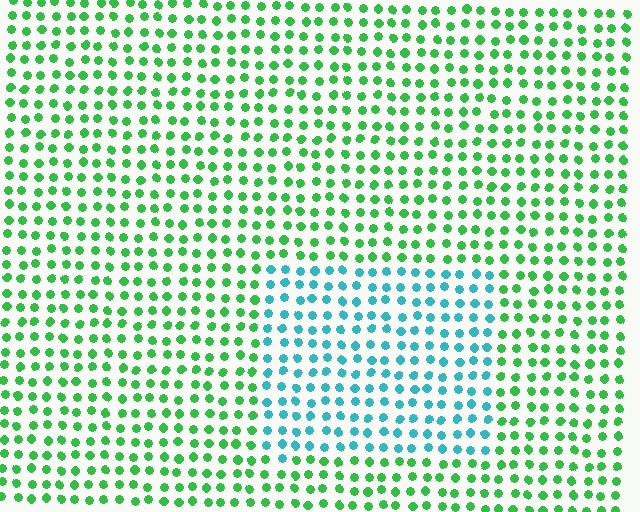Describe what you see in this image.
The image is filled with small green elements in a uniform arrangement. A rectangle-shaped region is visible where the elements are tinted to a slightly different hue, forming a subtle color boundary.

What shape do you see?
I see a rectangle.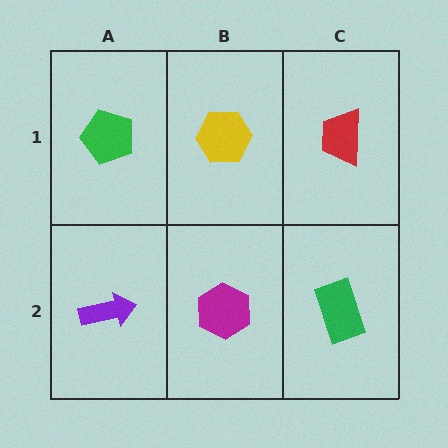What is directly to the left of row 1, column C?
A yellow hexagon.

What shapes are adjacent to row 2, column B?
A yellow hexagon (row 1, column B), a purple arrow (row 2, column A), a green rectangle (row 2, column C).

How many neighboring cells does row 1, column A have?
2.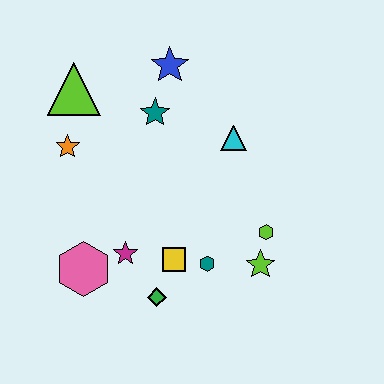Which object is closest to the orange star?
The lime triangle is closest to the orange star.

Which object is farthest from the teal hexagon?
The lime triangle is farthest from the teal hexagon.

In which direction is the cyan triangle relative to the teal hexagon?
The cyan triangle is above the teal hexagon.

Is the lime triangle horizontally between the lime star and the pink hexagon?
No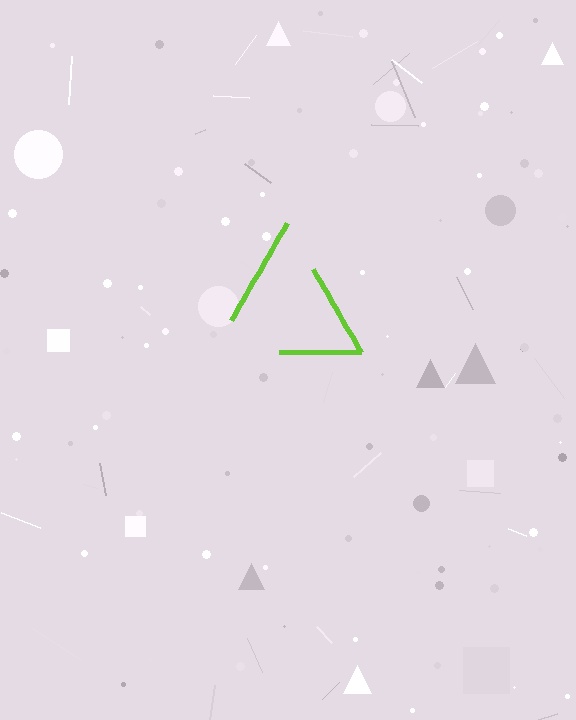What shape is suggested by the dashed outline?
The dashed outline suggests a triangle.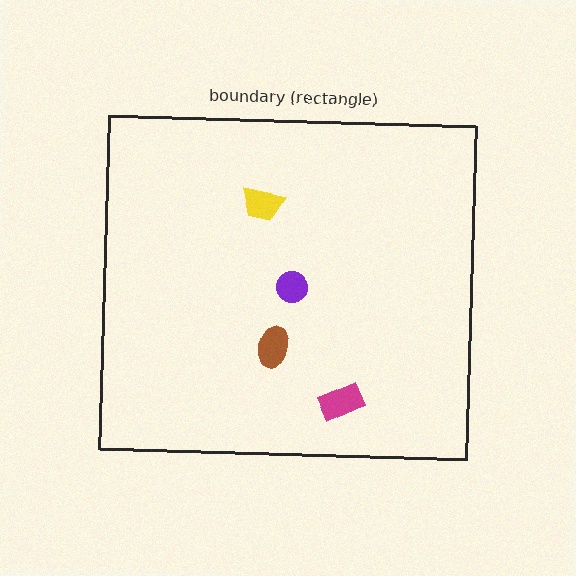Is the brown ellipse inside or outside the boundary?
Inside.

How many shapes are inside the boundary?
4 inside, 0 outside.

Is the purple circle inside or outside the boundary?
Inside.